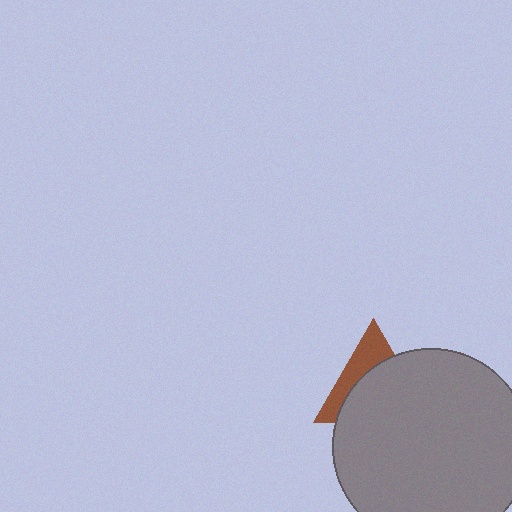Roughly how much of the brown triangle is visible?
A small part of it is visible (roughly 36%).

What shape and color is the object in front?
The object in front is a gray circle.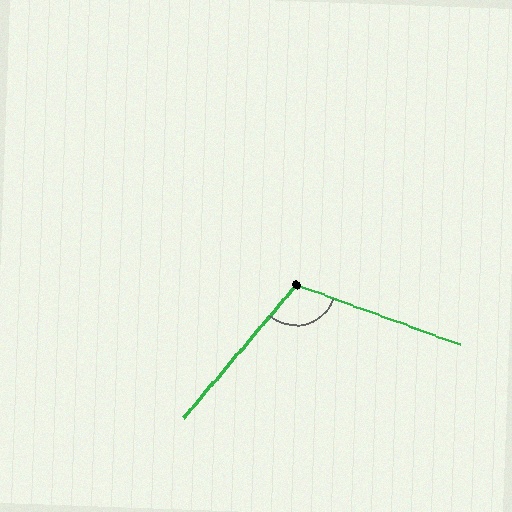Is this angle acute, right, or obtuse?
It is obtuse.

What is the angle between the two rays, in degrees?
Approximately 110 degrees.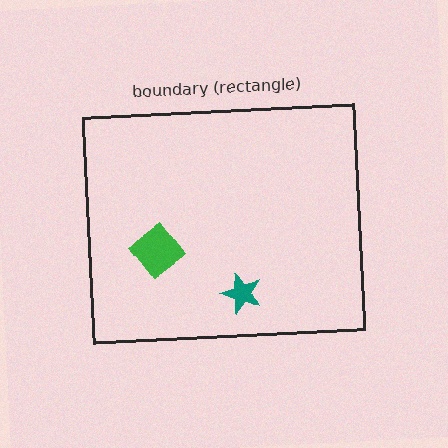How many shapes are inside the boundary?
2 inside, 0 outside.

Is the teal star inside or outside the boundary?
Inside.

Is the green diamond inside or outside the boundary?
Inside.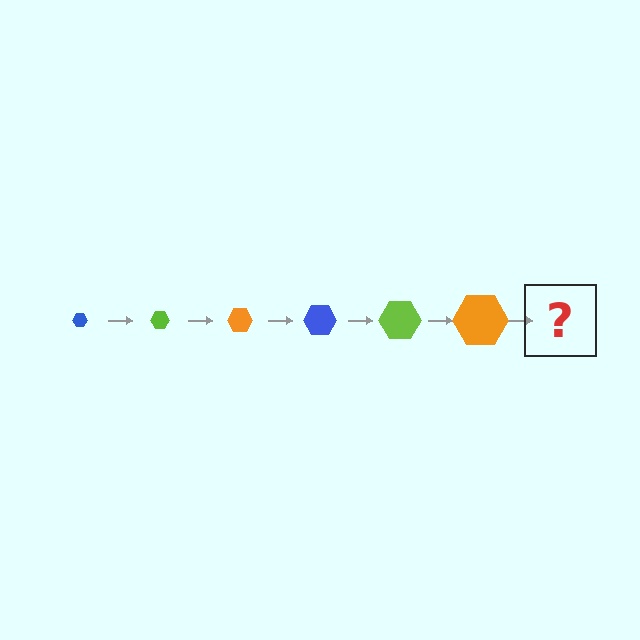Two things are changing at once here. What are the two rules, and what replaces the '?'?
The two rules are that the hexagon grows larger each step and the color cycles through blue, lime, and orange. The '?' should be a blue hexagon, larger than the previous one.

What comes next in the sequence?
The next element should be a blue hexagon, larger than the previous one.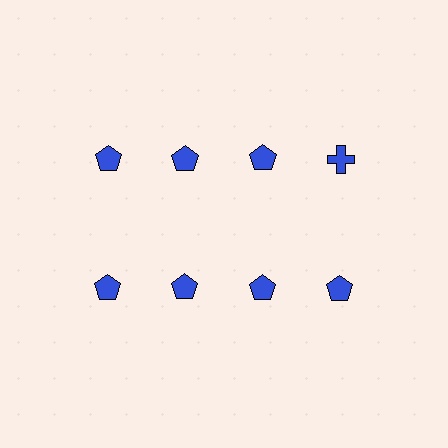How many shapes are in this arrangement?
There are 8 shapes arranged in a grid pattern.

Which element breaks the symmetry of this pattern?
The blue cross in the top row, second from right column breaks the symmetry. All other shapes are blue pentagons.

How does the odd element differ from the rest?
It has a different shape: cross instead of pentagon.